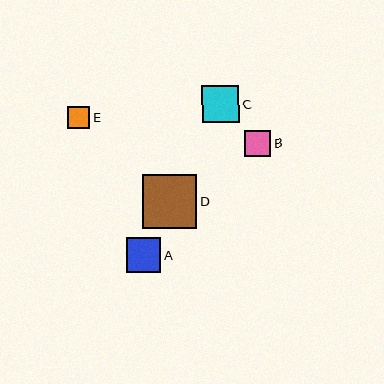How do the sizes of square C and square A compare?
Square C and square A are approximately the same size.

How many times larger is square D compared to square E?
Square D is approximately 2.5 times the size of square E.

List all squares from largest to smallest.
From largest to smallest: D, C, A, B, E.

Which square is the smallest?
Square E is the smallest with a size of approximately 22 pixels.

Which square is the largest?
Square D is the largest with a size of approximately 54 pixels.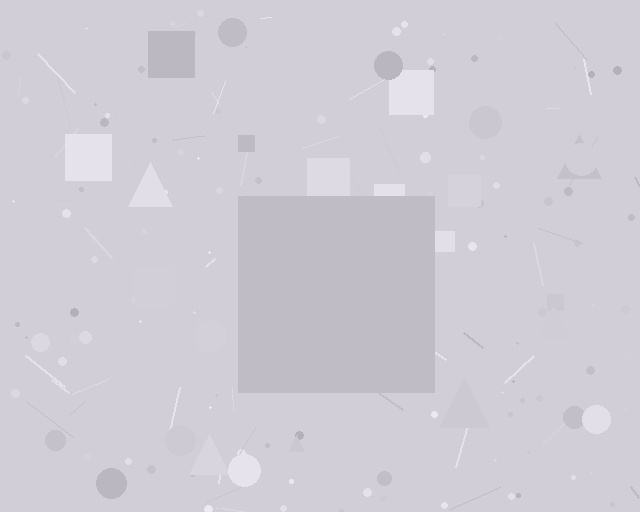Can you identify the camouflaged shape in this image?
The camouflaged shape is a square.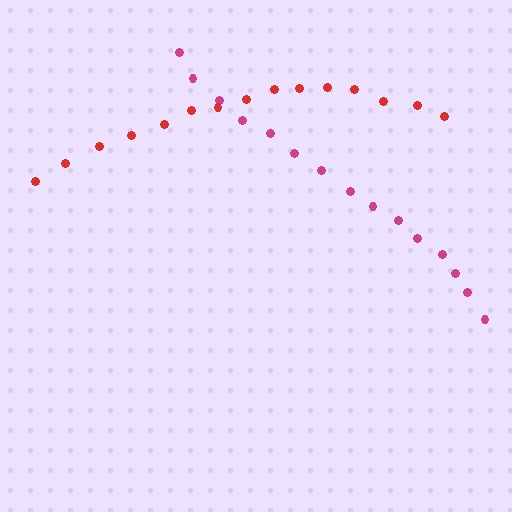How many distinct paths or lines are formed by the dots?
There are 2 distinct paths.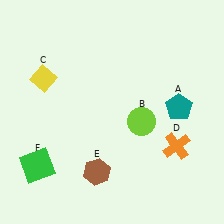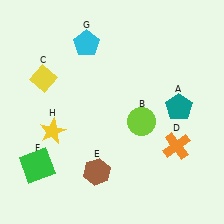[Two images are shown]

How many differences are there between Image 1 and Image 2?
There are 2 differences between the two images.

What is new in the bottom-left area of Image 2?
A yellow star (H) was added in the bottom-left area of Image 2.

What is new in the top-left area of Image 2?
A cyan pentagon (G) was added in the top-left area of Image 2.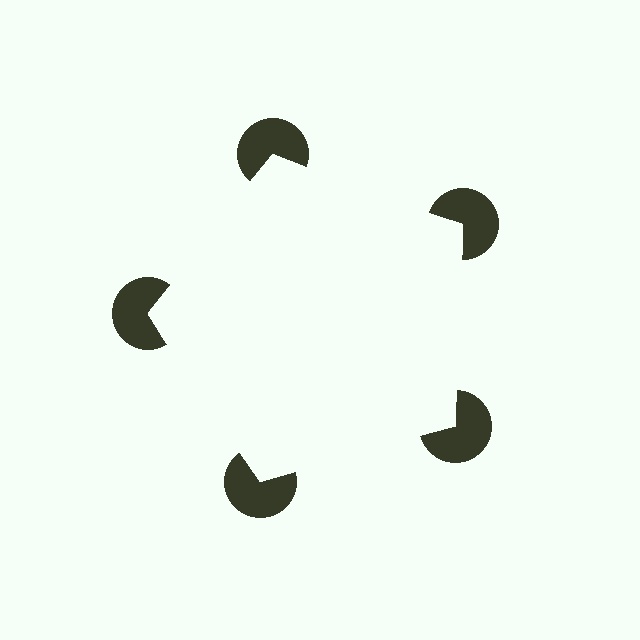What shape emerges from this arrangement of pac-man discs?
An illusory pentagon — its edges are inferred from the aligned wedge cuts in the pac-man discs, not physically drawn.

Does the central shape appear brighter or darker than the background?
It typically appears slightly brighter than the background, even though no actual brightness change is drawn.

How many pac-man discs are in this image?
There are 5 — one at each vertex of the illusory pentagon.